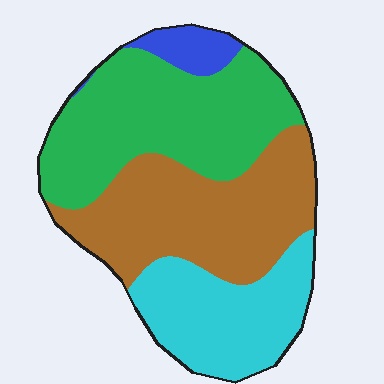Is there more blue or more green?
Green.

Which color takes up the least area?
Blue, at roughly 5%.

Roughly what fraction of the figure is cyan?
Cyan takes up between a sixth and a third of the figure.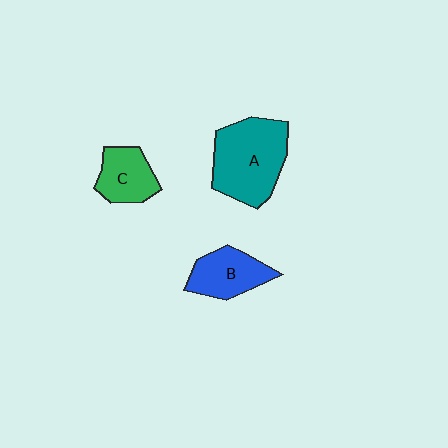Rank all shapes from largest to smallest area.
From largest to smallest: A (teal), B (blue), C (green).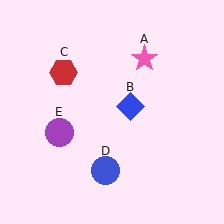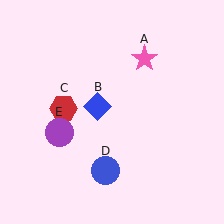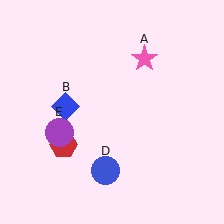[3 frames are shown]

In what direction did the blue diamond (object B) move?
The blue diamond (object B) moved left.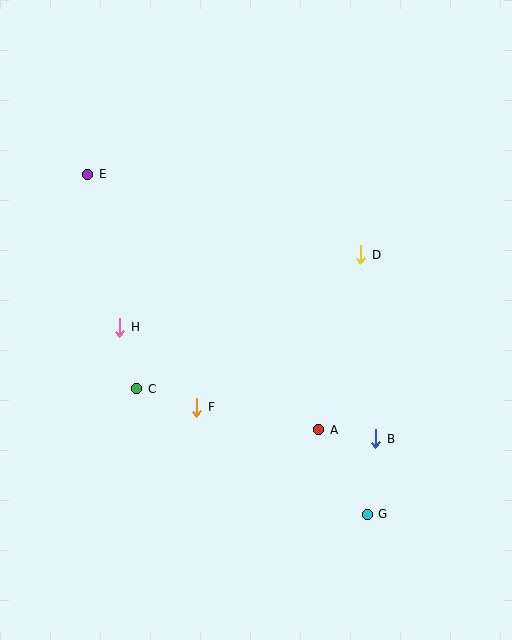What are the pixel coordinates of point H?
Point H is at (120, 327).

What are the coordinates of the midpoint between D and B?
The midpoint between D and B is at (368, 347).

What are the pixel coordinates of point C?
Point C is at (137, 389).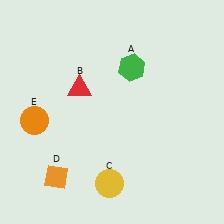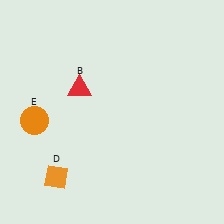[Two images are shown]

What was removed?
The green hexagon (A), the yellow circle (C) were removed in Image 2.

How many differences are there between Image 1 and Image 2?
There are 2 differences between the two images.